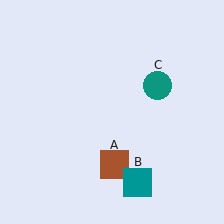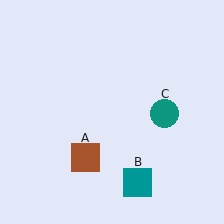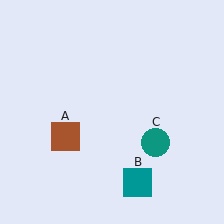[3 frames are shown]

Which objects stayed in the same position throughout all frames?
Teal square (object B) remained stationary.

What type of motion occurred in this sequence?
The brown square (object A), teal circle (object C) rotated clockwise around the center of the scene.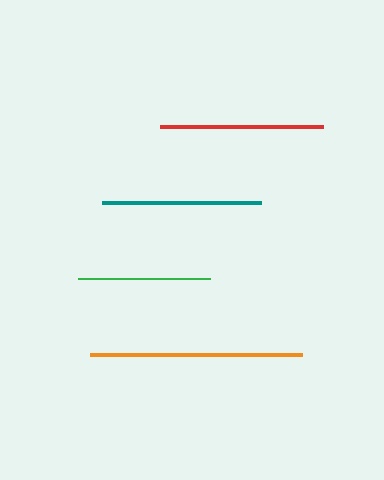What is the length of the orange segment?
The orange segment is approximately 212 pixels long.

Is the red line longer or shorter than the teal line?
The red line is longer than the teal line.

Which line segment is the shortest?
The green line is the shortest at approximately 132 pixels.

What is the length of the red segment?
The red segment is approximately 162 pixels long.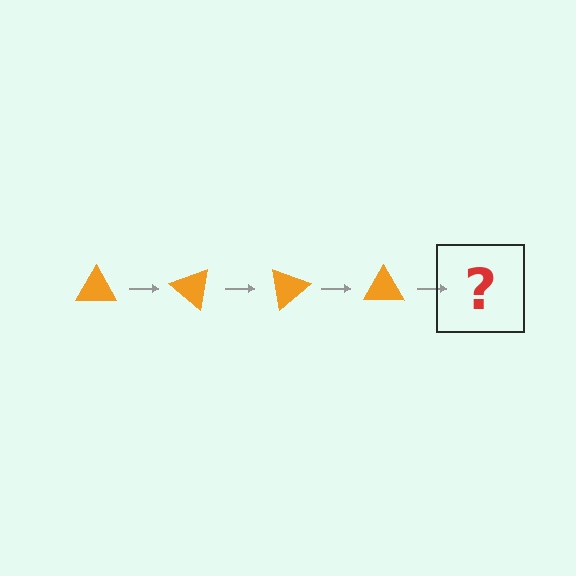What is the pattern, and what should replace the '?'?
The pattern is that the triangle rotates 40 degrees each step. The '?' should be an orange triangle rotated 160 degrees.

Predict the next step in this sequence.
The next step is an orange triangle rotated 160 degrees.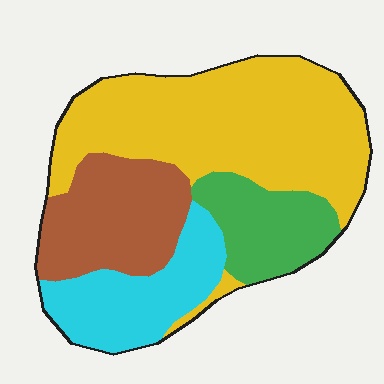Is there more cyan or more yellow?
Yellow.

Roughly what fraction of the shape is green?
Green takes up about one eighth (1/8) of the shape.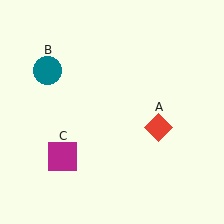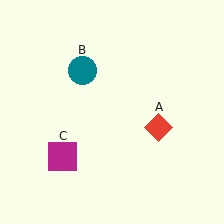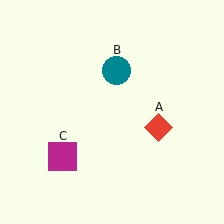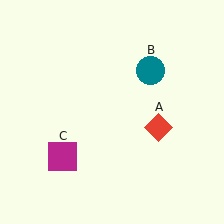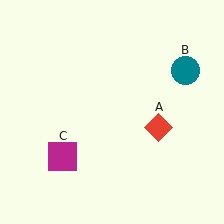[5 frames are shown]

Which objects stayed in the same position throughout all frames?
Red diamond (object A) and magenta square (object C) remained stationary.